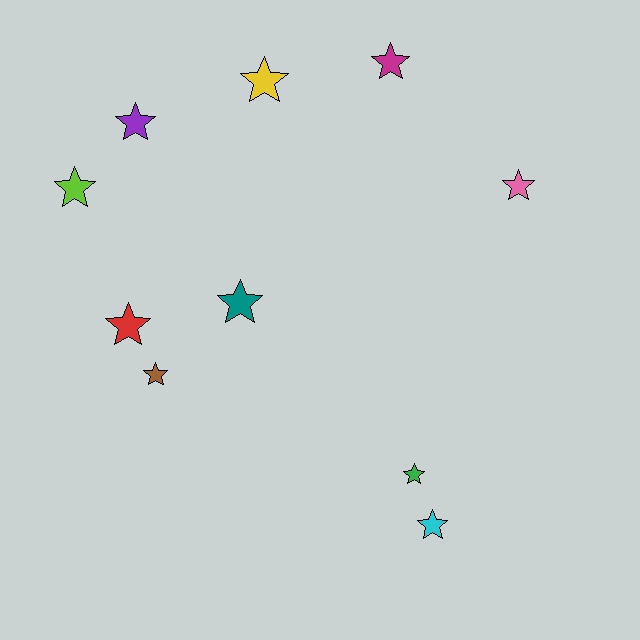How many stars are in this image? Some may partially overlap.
There are 10 stars.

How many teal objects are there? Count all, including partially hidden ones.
There is 1 teal object.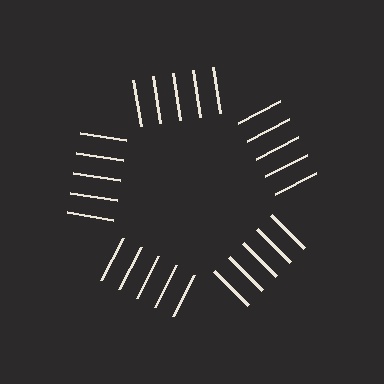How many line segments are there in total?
25 — 5 along each of the 5 edges.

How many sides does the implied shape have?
5 sides — the line-ends trace a pentagon.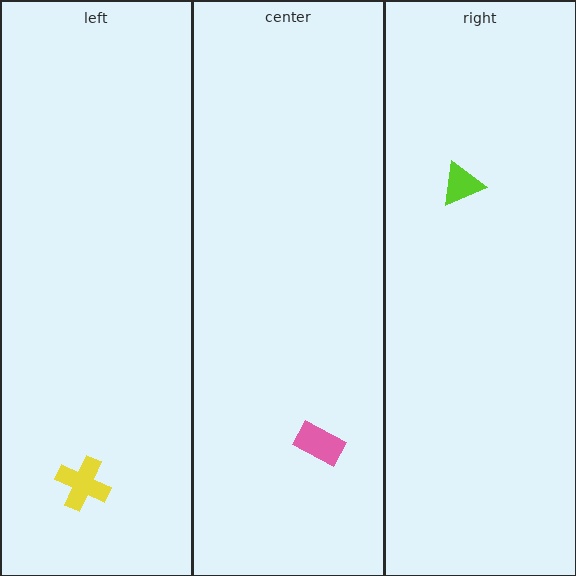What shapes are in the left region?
The yellow cross.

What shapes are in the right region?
The lime triangle.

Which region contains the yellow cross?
The left region.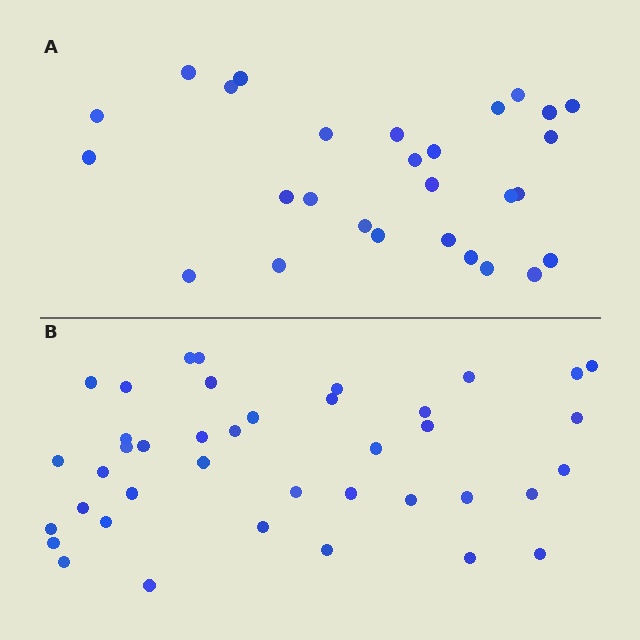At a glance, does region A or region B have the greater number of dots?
Region B (the bottom region) has more dots.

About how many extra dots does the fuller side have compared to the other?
Region B has roughly 12 or so more dots than region A.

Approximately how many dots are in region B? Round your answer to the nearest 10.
About 40 dots.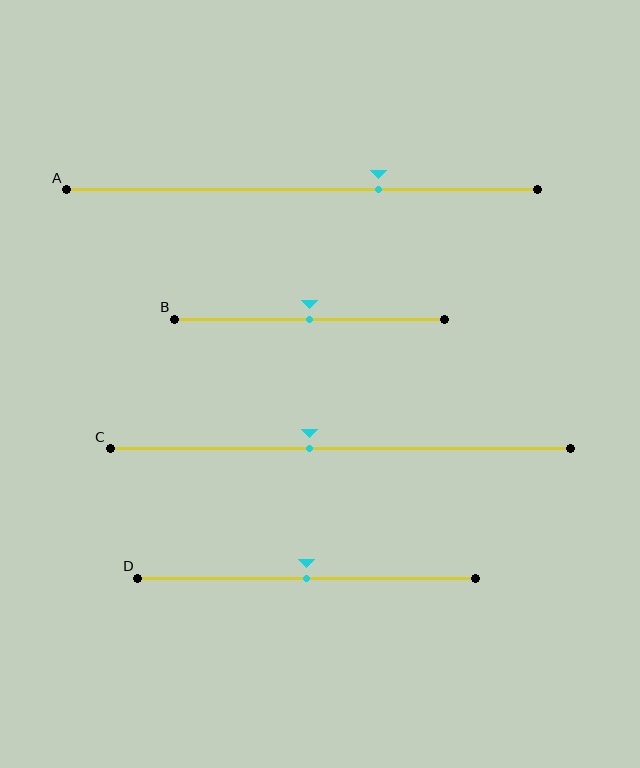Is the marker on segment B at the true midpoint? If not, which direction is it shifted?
Yes, the marker on segment B is at the true midpoint.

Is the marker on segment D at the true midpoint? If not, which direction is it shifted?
Yes, the marker on segment D is at the true midpoint.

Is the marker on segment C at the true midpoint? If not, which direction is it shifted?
No, the marker on segment C is shifted to the left by about 7% of the segment length.